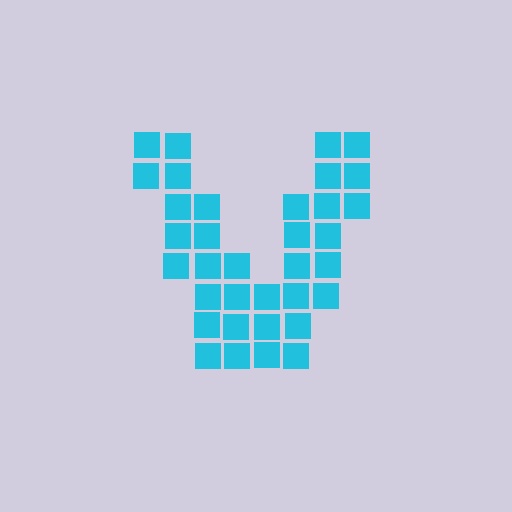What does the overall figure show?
The overall figure shows the letter V.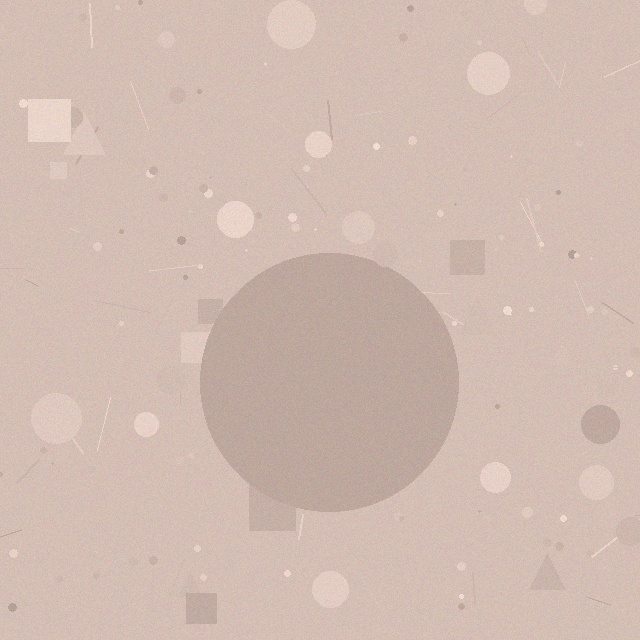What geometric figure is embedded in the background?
A circle is embedded in the background.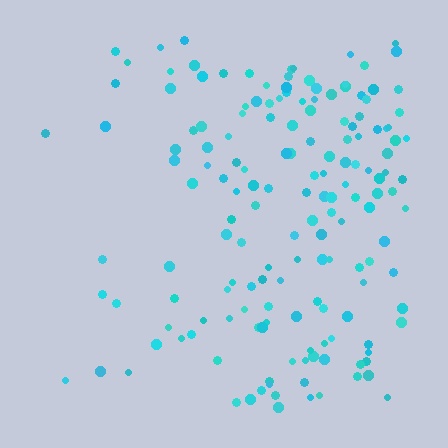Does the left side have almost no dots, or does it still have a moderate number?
Still a moderate number, just noticeably fewer than the right.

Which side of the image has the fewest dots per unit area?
The left.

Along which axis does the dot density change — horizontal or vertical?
Horizontal.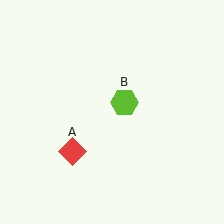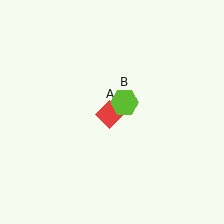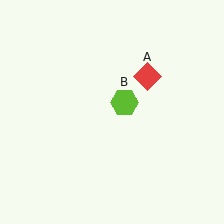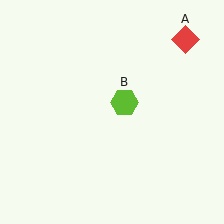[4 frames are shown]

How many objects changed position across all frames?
1 object changed position: red diamond (object A).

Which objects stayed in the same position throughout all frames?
Lime hexagon (object B) remained stationary.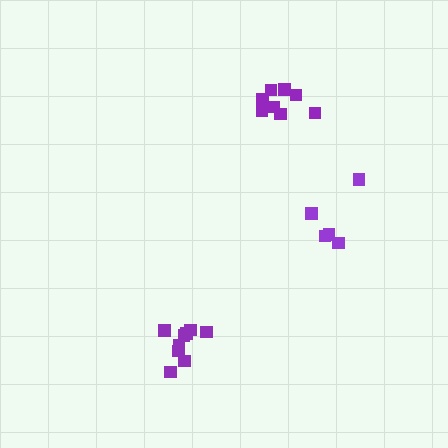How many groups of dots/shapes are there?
There are 3 groups.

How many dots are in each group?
Group 1: 5 dots, Group 2: 8 dots, Group 3: 9 dots (22 total).